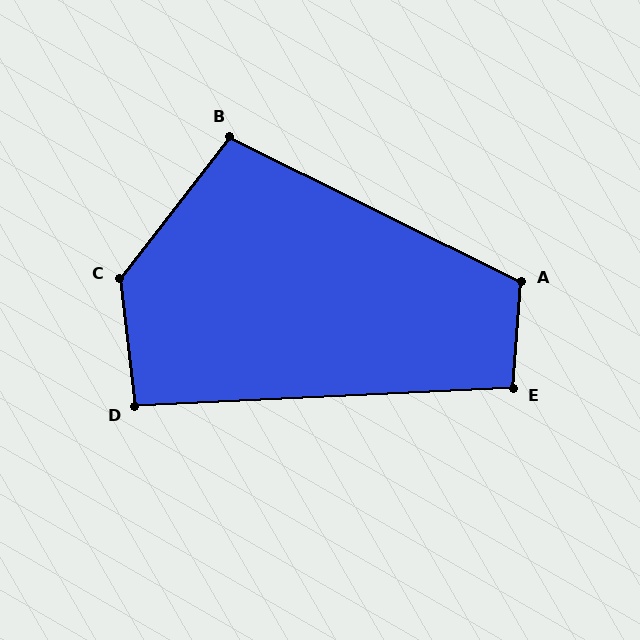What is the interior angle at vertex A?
Approximately 112 degrees (obtuse).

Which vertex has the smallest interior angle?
D, at approximately 94 degrees.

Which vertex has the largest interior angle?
C, at approximately 136 degrees.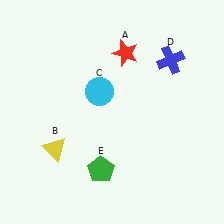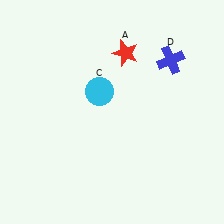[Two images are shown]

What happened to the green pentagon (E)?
The green pentagon (E) was removed in Image 2. It was in the bottom-left area of Image 1.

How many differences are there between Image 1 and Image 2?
There are 2 differences between the two images.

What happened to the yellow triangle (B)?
The yellow triangle (B) was removed in Image 2. It was in the bottom-left area of Image 1.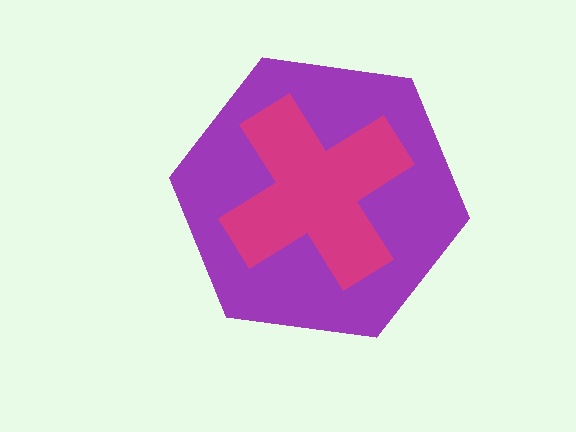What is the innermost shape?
The magenta cross.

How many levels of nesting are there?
2.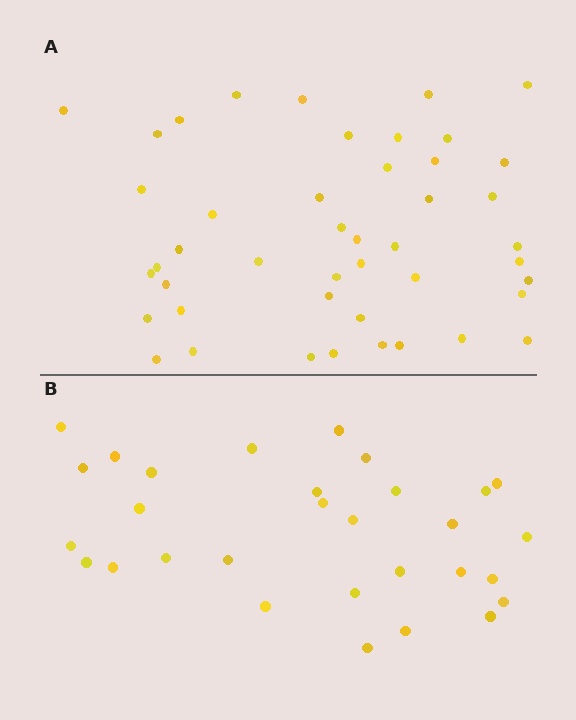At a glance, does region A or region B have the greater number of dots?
Region A (the top region) has more dots.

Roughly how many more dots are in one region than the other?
Region A has approximately 15 more dots than region B.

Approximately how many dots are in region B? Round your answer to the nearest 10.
About 30 dots.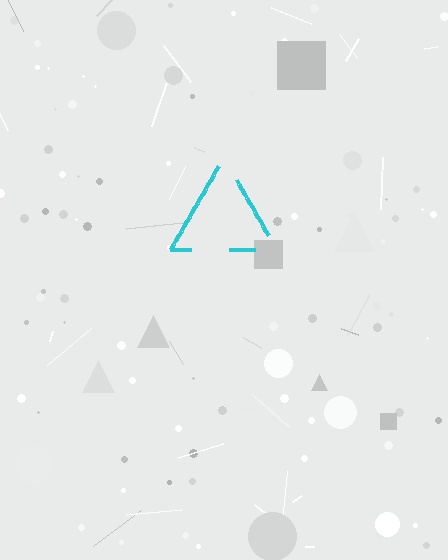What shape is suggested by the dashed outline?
The dashed outline suggests a triangle.